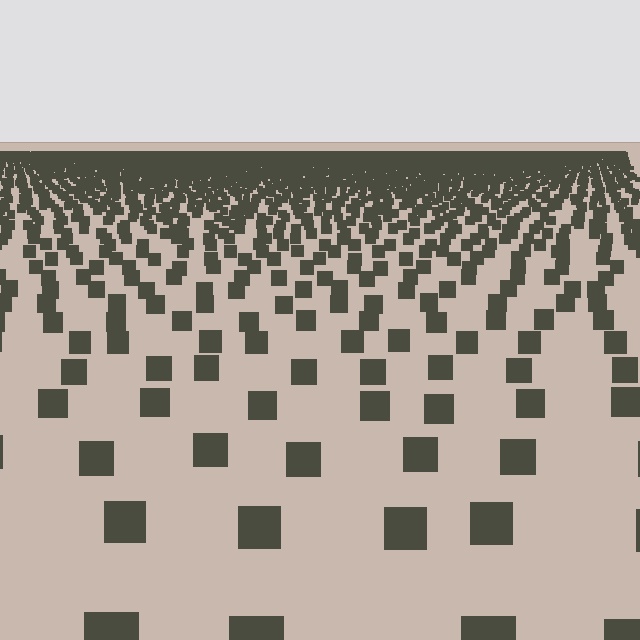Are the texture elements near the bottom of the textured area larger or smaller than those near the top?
Larger. Near the bottom, elements are closer to the viewer and appear at a bigger on-screen size.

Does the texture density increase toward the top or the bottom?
Density increases toward the top.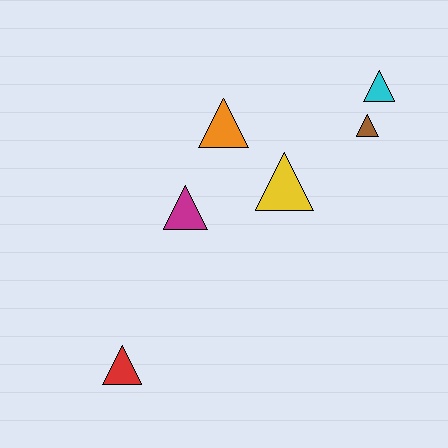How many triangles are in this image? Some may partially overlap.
There are 6 triangles.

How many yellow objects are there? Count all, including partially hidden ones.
There is 1 yellow object.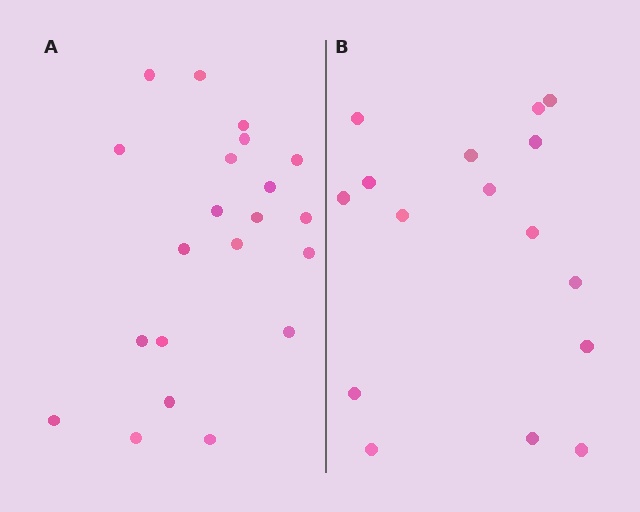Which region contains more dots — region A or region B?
Region A (the left region) has more dots.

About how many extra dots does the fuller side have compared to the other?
Region A has about 5 more dots than region B.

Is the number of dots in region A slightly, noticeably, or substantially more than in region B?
Region A has noticeably more, but not dramatically so. The ratio is roughly 1.3 to 1.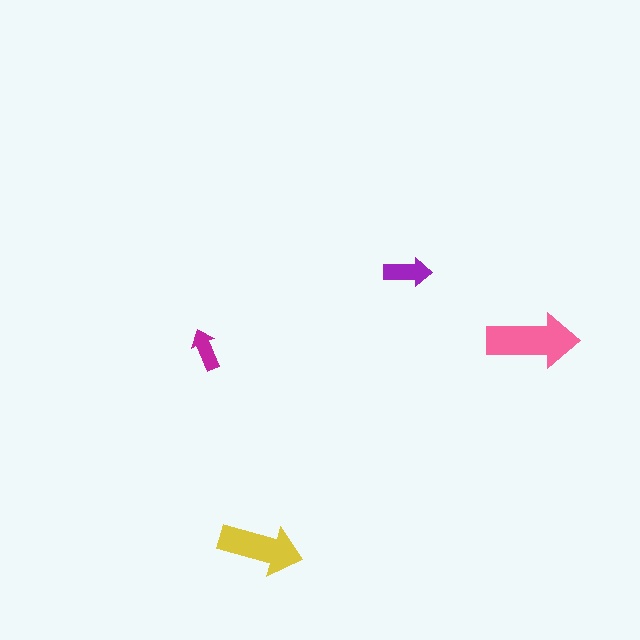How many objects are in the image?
There are 4 objects in the image.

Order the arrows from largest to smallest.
the pink one, the yellow one, the purple one, the magenta one.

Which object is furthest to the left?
The magenta arrow is leftmost.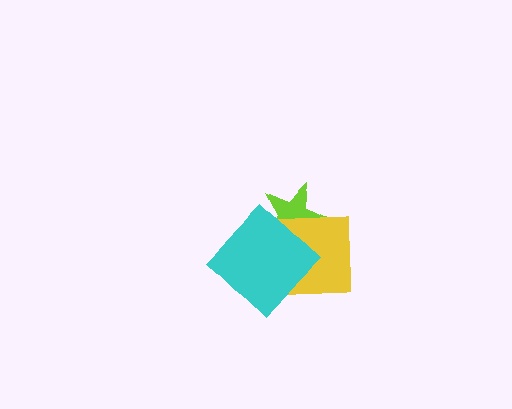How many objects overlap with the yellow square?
2 objects overlap with the yellow square.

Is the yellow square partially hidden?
Yes, it is partially covered by another shape.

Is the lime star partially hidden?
Yes, it is partially covered by another shape.